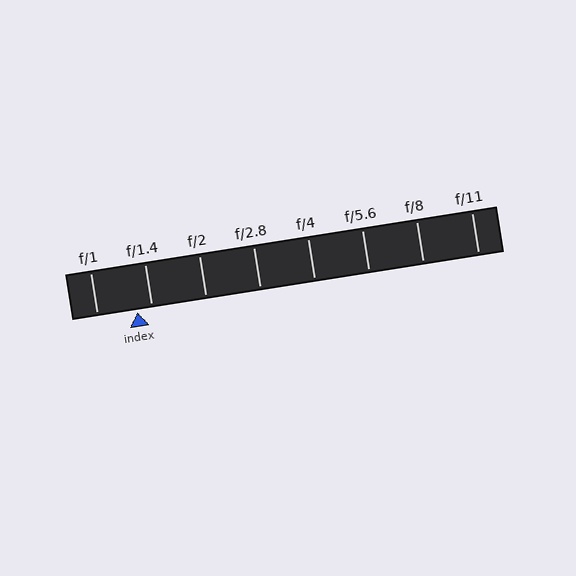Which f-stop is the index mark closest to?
The index mark is closest to f/1.4.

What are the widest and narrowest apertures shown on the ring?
The widest aperture shown is f/1 and the narrowest is f/11.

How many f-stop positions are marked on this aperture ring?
There are 8 f-stop positions marked.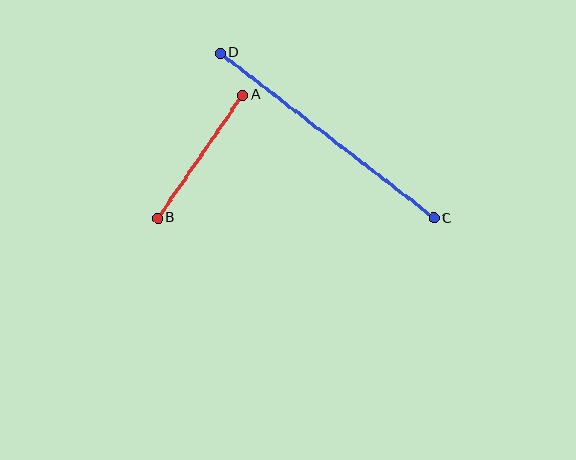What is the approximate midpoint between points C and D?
The midpoint is at approximately (327, 136) pixels.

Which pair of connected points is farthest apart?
Points C and D are farthest apart.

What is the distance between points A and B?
The distance is approximately 149 pixels.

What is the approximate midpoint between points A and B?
The midpoint is at approximately (200, 157) pixels.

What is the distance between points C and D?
The distance is approximately 270 pixels.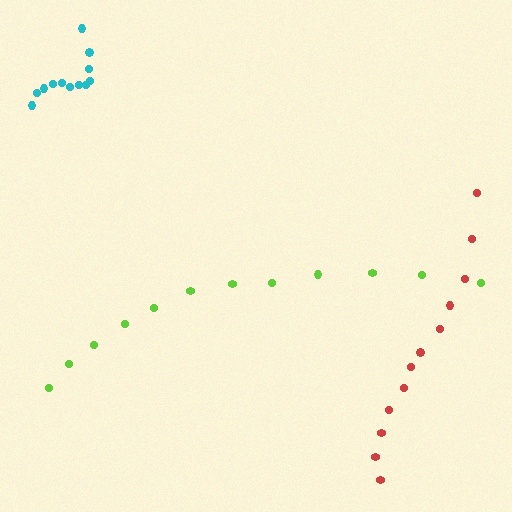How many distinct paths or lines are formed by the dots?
There are 3 distinct paths.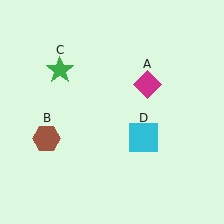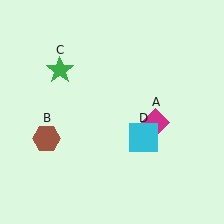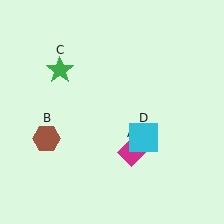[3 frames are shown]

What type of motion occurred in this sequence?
The magenta diamond (object A) rotated clockwise around the center of the scene.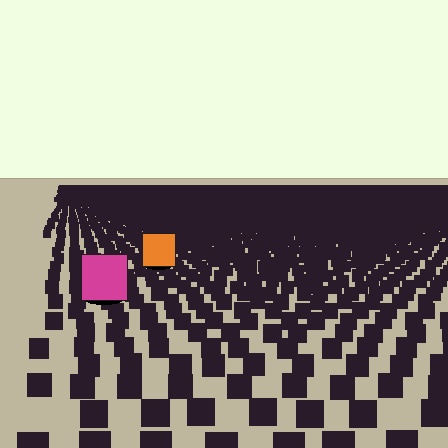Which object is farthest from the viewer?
The orange square is farthest from the viewer. It appears smaller and the ground texture around it is denser.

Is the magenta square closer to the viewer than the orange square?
Yes. The magenta square is closer — you can tell from the texture gradient: the ground texture is coarser near it.